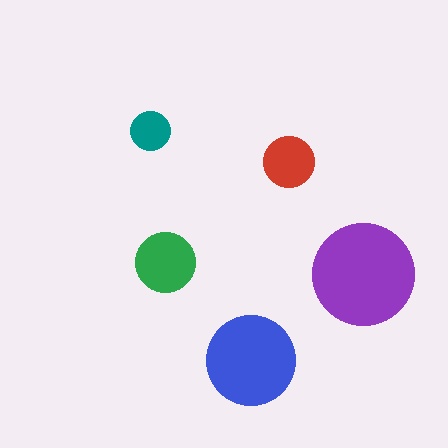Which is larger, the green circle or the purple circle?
The purple one.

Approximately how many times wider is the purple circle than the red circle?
About 2 times wider.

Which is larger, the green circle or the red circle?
The green one.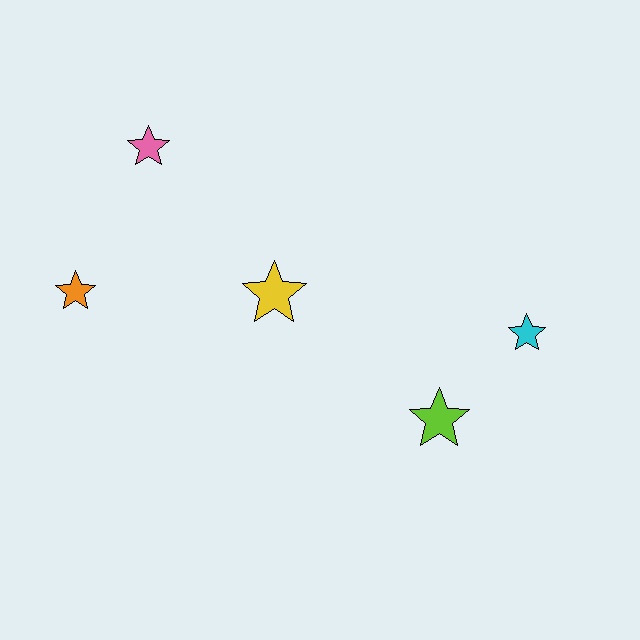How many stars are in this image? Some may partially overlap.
There are 5 stars.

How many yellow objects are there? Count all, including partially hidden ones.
There is 1 yellow object.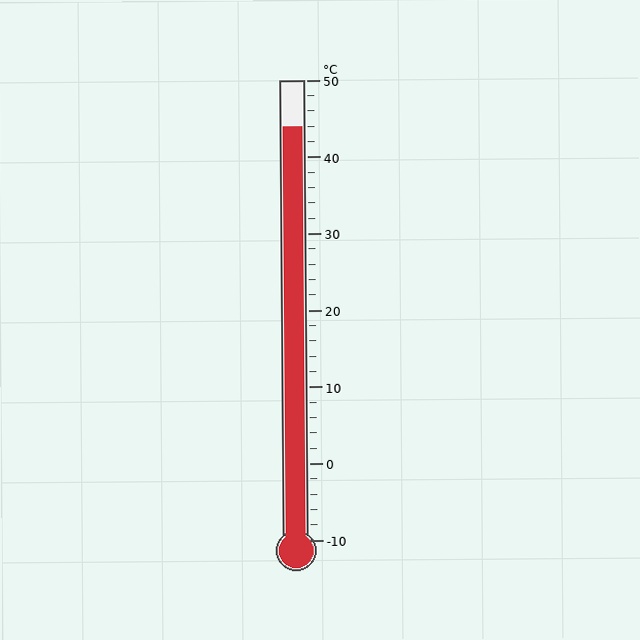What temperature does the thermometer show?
The thermometer shows approximately 44°C.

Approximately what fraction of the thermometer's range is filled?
The thermometer is filled to approximately 90% of its range.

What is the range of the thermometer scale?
The thermometer scale ranges from -10°C to 50°C.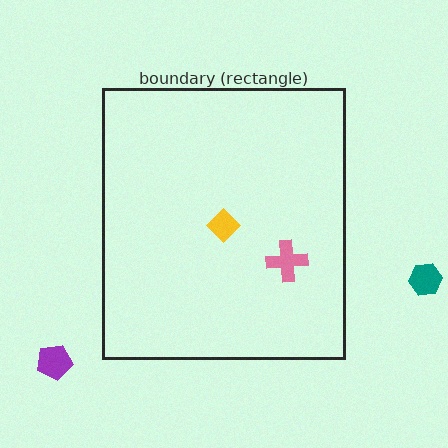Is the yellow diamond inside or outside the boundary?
Inside.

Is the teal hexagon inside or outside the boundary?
Outside.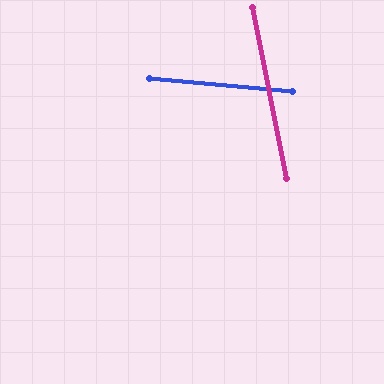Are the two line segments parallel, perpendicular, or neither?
Neither parallel nor perpendicular — they differ by about 74°.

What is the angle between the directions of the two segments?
Approximately 74 degrees.